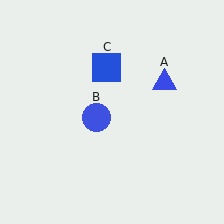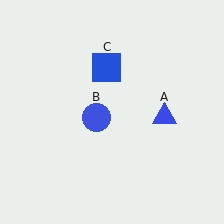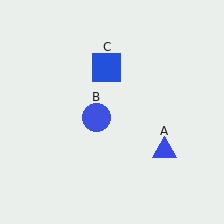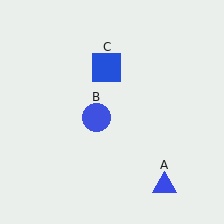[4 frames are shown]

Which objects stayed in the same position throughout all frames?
Blue circle (object B) and blue square (object C) remained stationary.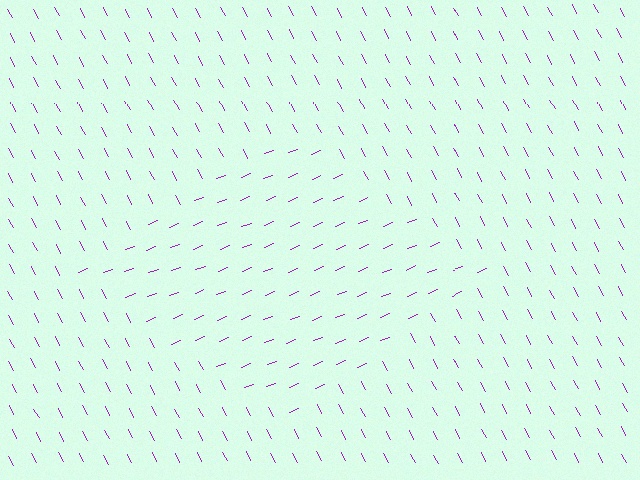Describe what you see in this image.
The image is filled with small purple line segments. A diamond region in the image has lines oriented differently from the surrounding lines, creating a visible texture boundary.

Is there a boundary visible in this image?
Yes, there is a texture boundary formed by a change in line orientation.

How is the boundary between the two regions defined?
The boundary is defined purely by a change in line orientation (approximately 84 degrees difference). All lines are the same color and thickness.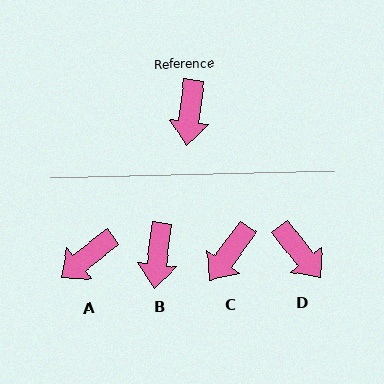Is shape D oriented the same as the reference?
No, it is off by about 45 degrees.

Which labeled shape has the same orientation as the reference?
B.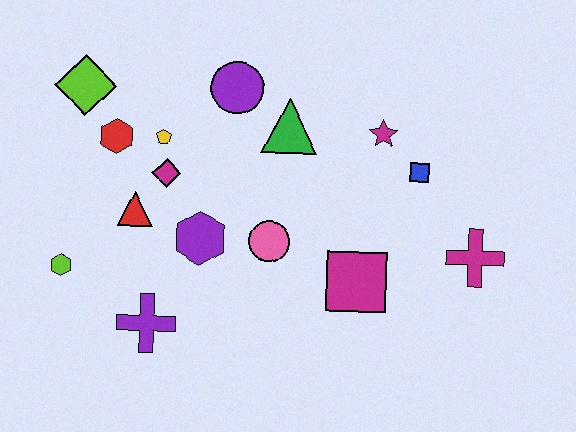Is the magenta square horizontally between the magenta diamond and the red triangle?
No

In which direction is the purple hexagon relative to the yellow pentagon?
The purple hexagon is below the yellow pentagon.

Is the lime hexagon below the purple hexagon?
Yes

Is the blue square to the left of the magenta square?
No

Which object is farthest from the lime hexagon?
The magenta cross is farthest from the lime hexagon.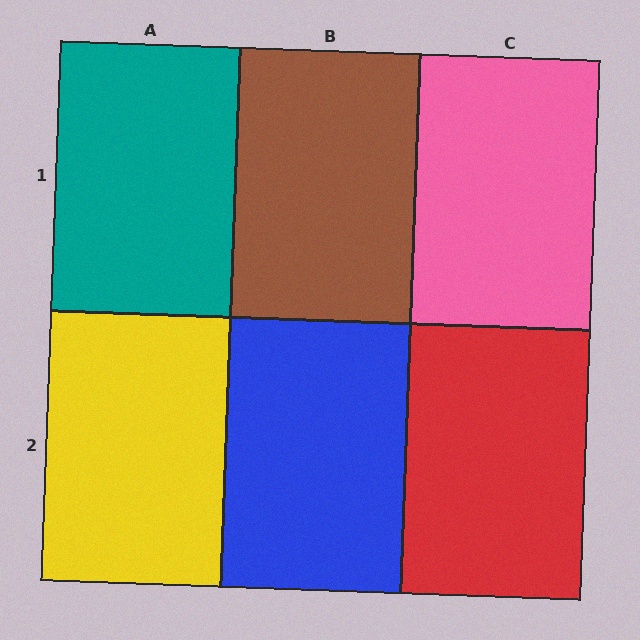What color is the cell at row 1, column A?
Teal.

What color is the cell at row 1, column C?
Pink.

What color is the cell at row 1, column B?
Brown.